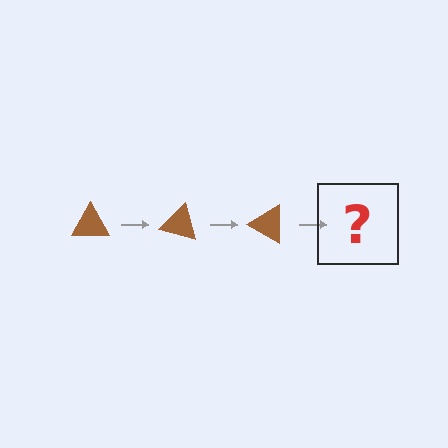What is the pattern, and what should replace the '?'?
The pattern is that the triangle rotates 15 degrees each step. The '?' should be a brown triangle rotated 45 degrees.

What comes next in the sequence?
The next element should be a brown triangle rotated 45 degrees.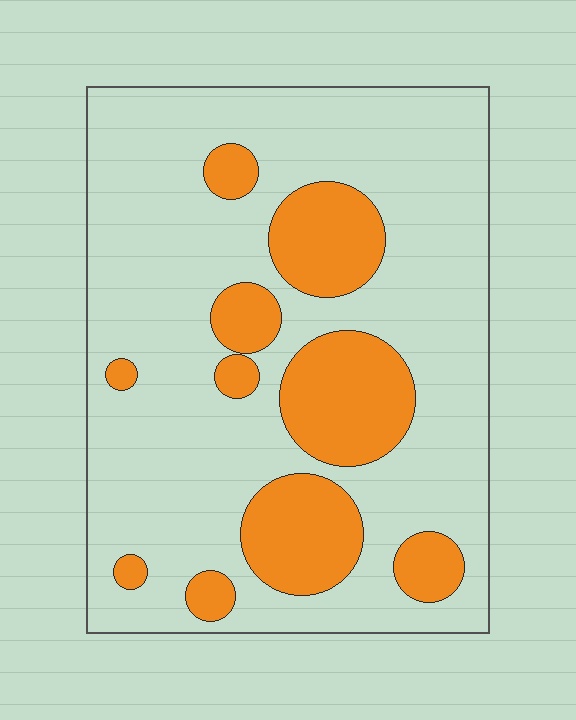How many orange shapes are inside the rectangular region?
10.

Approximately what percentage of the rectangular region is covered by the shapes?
Approximately 25%.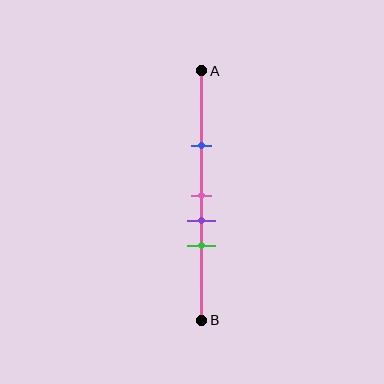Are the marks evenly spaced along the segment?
No, the marks are not evenly spaced.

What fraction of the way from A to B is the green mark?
The green mark is approximately 70% (0.7) of the way from A to B.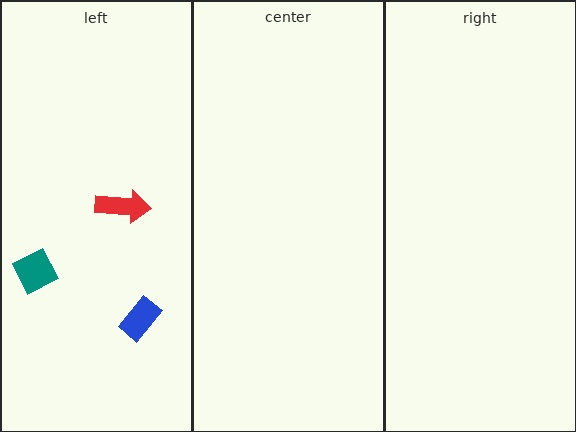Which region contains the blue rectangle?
The left region.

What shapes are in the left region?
The teal diamond, the red arrow, the blue rectangle.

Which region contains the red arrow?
The left region.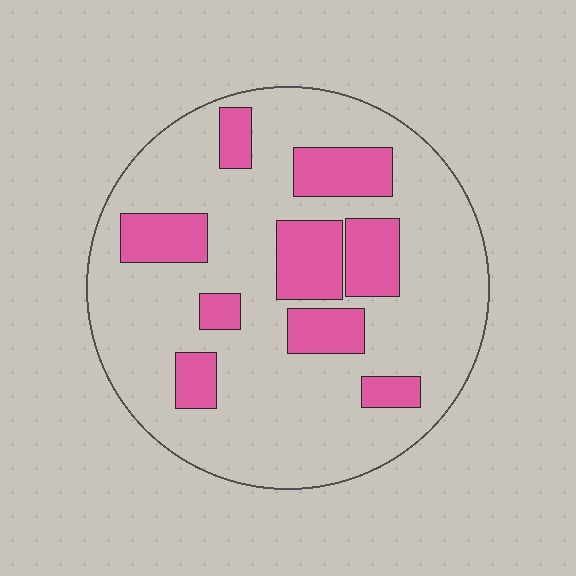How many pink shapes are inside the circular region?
9.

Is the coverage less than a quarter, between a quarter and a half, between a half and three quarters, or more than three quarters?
Less than a quarter.